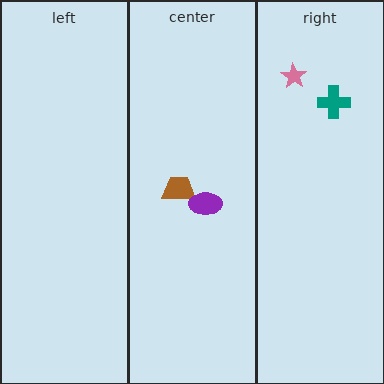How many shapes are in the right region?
2.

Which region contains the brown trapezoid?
The center region.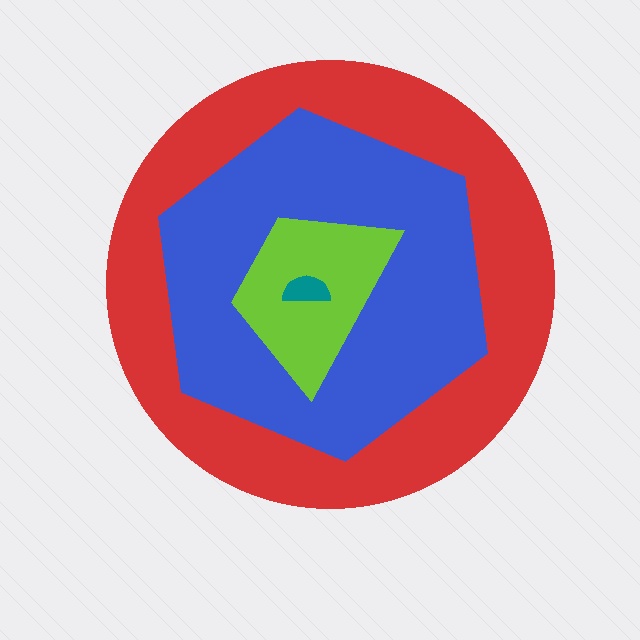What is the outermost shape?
The red circle.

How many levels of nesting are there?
4.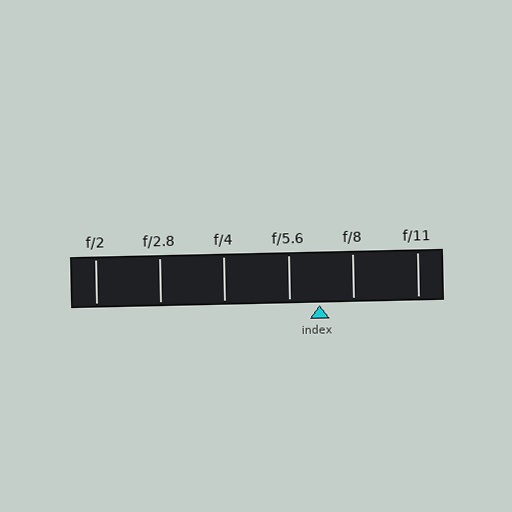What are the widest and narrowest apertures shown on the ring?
The widest aperture shown is f/2 and the narrowest is f/11.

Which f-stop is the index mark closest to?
The index mark is closest to f/5.6.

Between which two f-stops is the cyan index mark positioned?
The index mark is between f/5.6 and f/8.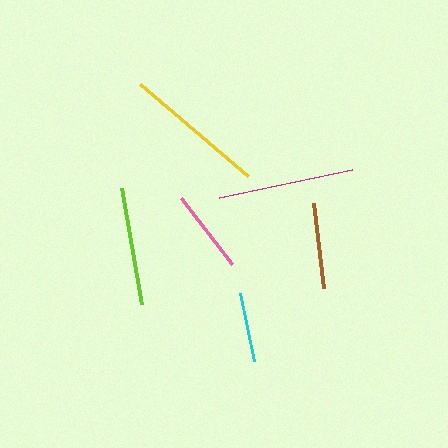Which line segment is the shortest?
The cyan line is the shortest at approximately 69 pixels.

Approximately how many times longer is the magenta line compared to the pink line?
The magenta line is approximately 1.6 times the length of the pink line.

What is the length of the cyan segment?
The cyan segment is approximately 69 pixels long.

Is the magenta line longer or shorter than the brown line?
The magenta line is longer than the brown line.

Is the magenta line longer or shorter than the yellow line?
The yellow line is longer than the magenta line.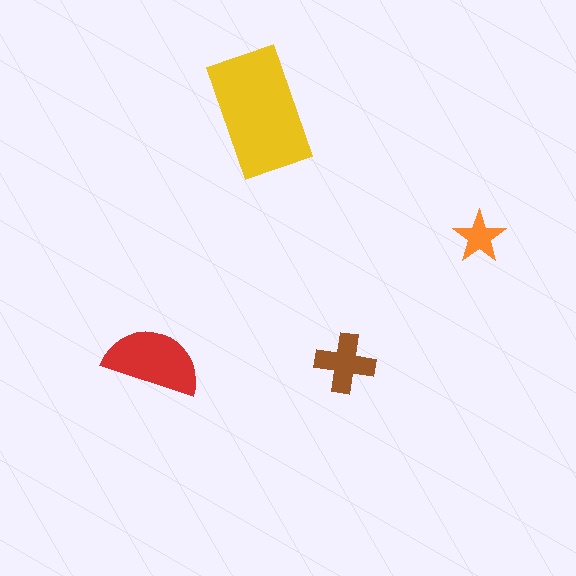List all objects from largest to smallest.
The yellow rectangle, the red semicircle, the brown cross, the orange star.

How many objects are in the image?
There are 4 objects in the image.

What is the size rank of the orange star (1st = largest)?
4th.